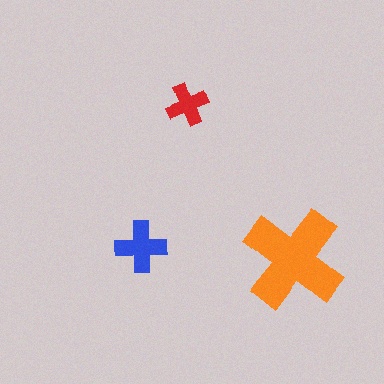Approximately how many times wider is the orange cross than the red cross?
About 2.5 times wider.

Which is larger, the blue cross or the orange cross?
The orange one.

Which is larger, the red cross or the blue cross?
The blue one.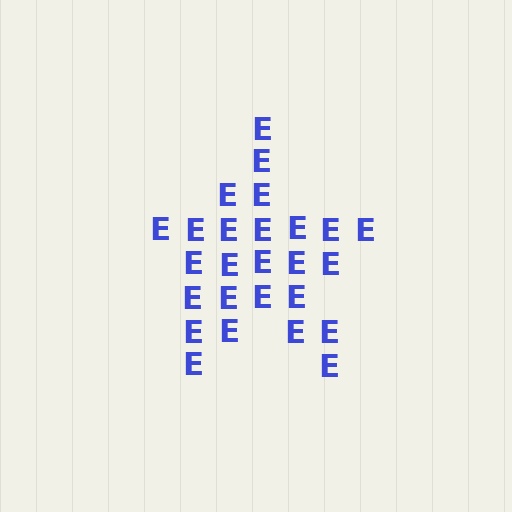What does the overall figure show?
The overall figure shows a star.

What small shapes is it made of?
It is made of small letter E's.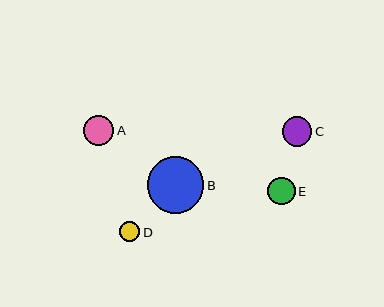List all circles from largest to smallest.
From largest to smallest: B, A, C, E, D.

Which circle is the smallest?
Circle D is the smallest with a size of approximately 20 pixels.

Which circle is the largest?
Circle B is the largest with a size of approximately 57 pixels.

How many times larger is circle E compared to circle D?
Circle E is approximately 1.3 times the size of circle D.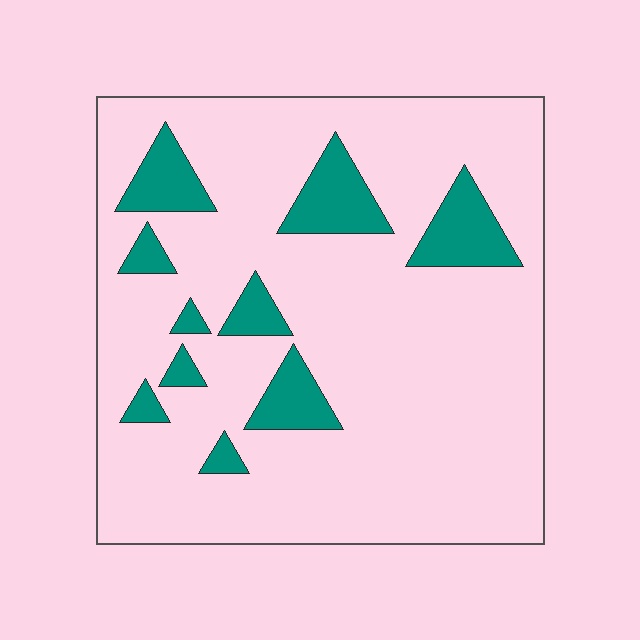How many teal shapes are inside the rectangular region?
10.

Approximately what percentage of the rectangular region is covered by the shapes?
Approximately 15%.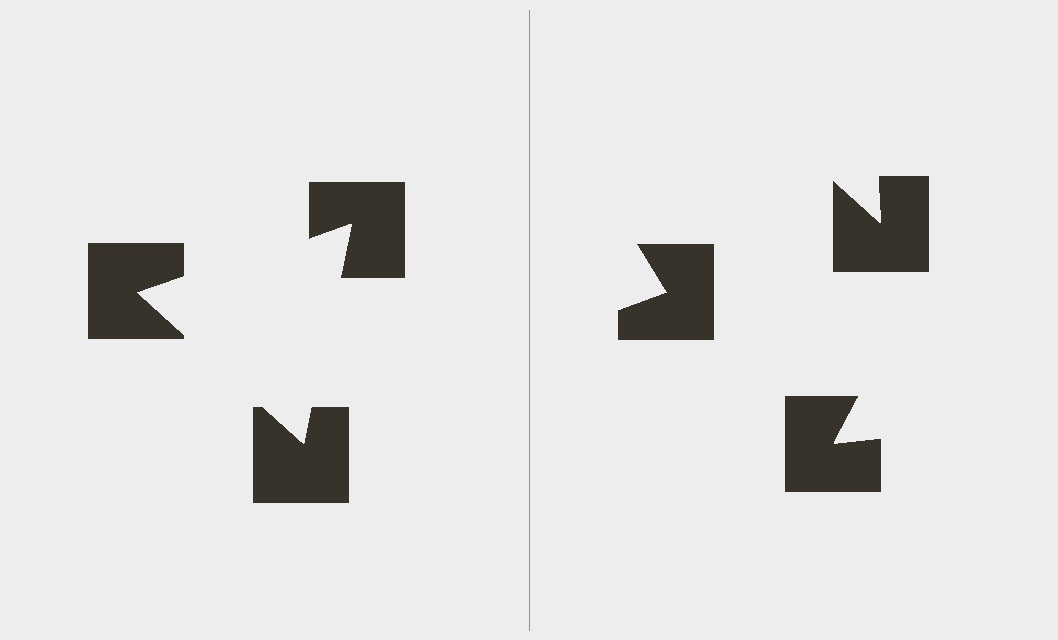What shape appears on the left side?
An illusory triangle.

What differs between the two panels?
The notched squares are positioned identically on both sides; only the wedge orientations differ. On the left they align to a triangle; on the right they are misaligned.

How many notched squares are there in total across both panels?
6 — 3 on each side.